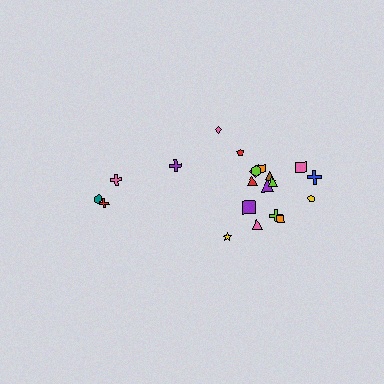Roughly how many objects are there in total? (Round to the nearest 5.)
Roughly 20 objects in total.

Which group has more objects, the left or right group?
The right group.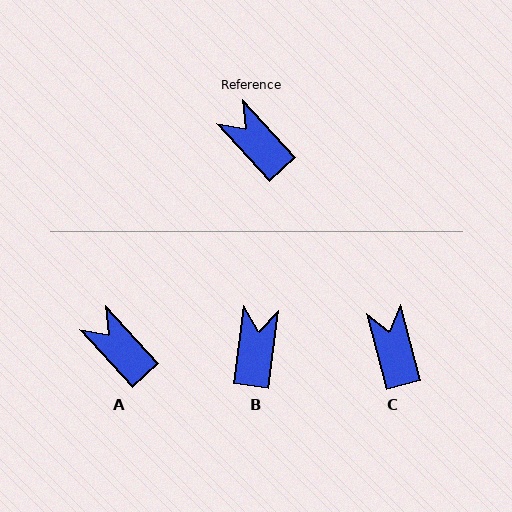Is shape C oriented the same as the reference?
No, it is off by about 27 degrees.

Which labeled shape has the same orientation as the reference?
A.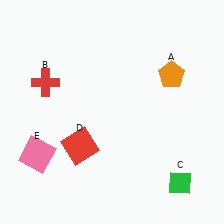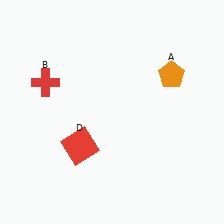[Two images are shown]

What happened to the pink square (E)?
The pink square (E) was removed in Image 2. It was in the bottom-left area of Image 1.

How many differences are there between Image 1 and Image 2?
There are 2 differences between the two images.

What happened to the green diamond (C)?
The green diamond (C) was removed in Image 2. It was in the bottom-right area of Image 1.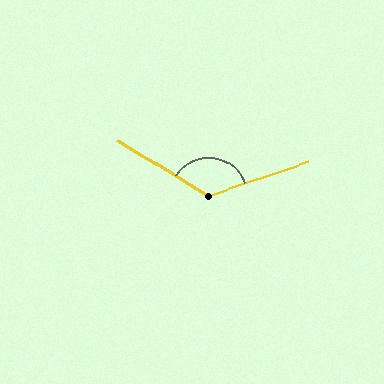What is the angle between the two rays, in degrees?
Approximately 129 degrees.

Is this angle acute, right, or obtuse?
It is obtuse.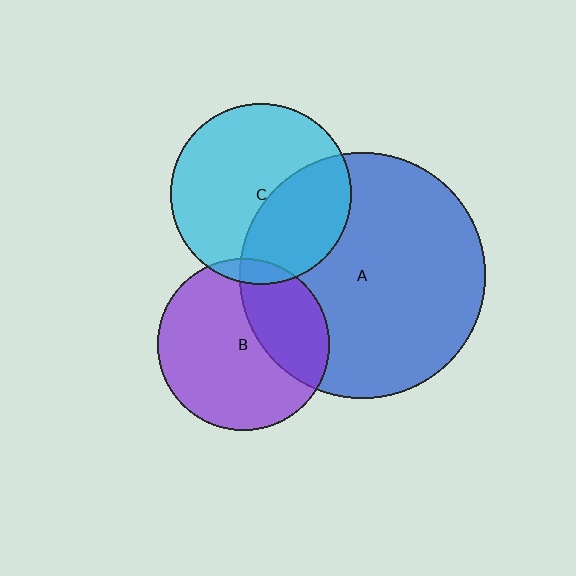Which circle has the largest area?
Circle A (blue).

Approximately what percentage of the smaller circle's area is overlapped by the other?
Approximately 40%.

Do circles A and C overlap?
Yes.